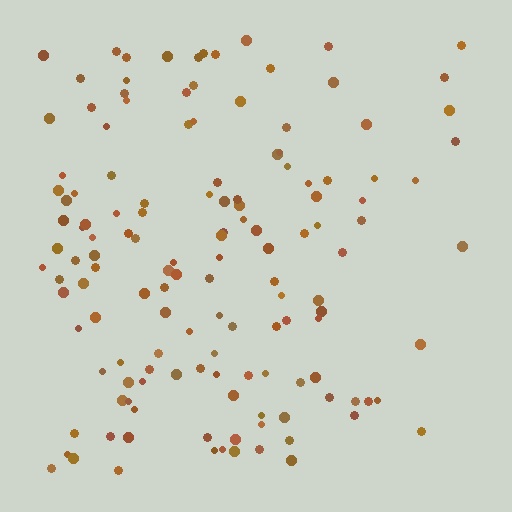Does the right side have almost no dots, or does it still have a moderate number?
Still a moderate number, just noticeably fewer than the left.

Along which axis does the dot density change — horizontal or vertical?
Horizontal.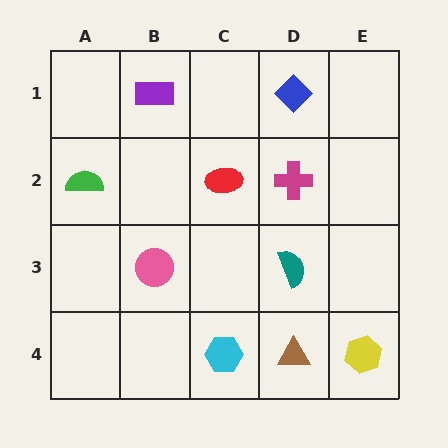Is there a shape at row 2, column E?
No, that cell is empty.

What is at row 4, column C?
A cyan hexagon.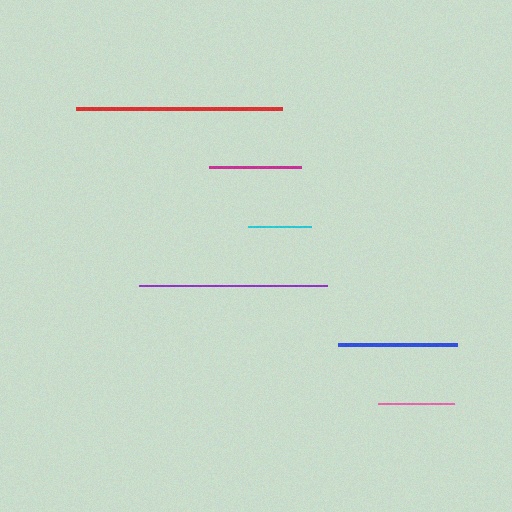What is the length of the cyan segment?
The cyan segment is approximately 63 pixels long.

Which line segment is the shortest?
The cyan line is the shortest at approximately 63 pixels.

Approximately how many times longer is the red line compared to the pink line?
The red line is approximately 2.7 times the length of the pink line.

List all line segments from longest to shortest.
From longest to shortest: red, purple, blue, magenta, pink, cyan.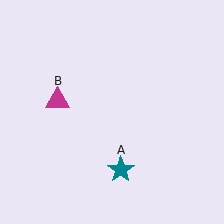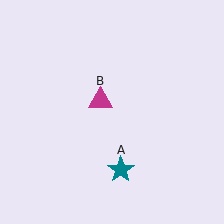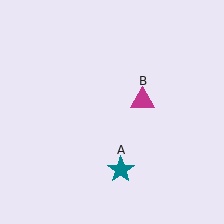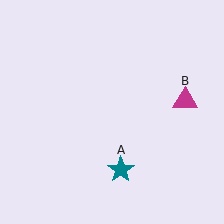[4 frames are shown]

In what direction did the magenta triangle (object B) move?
The magenta triangle (object B) moved right.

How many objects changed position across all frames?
1 object changed position: magenta triangle (object B).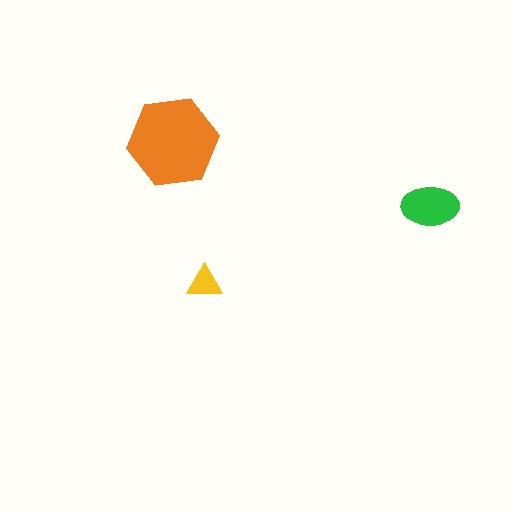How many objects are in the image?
There are 3 objects in the image.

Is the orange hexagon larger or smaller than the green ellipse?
Larger.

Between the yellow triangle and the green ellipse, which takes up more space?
The green ellipse.